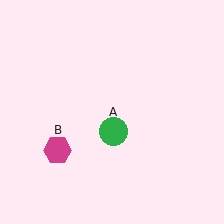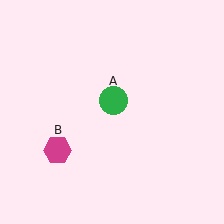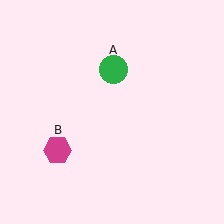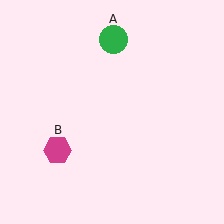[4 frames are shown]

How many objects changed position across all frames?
1 object changed position: green circle (object A).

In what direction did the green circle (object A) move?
The green circle (object A) moved up.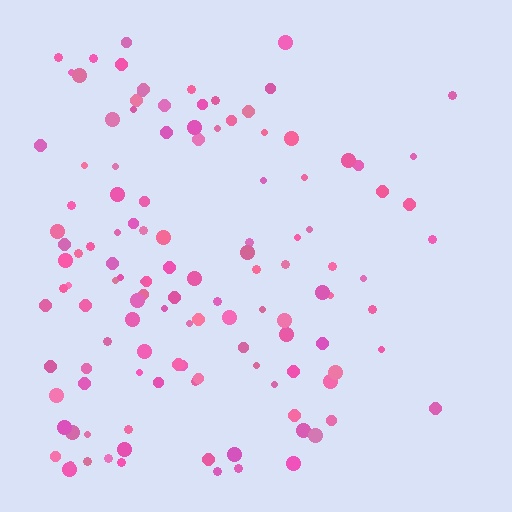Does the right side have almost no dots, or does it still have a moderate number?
Still a moderate number, just noticeably fewer than the left.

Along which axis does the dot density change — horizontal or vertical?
Horizontal.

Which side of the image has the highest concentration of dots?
The left.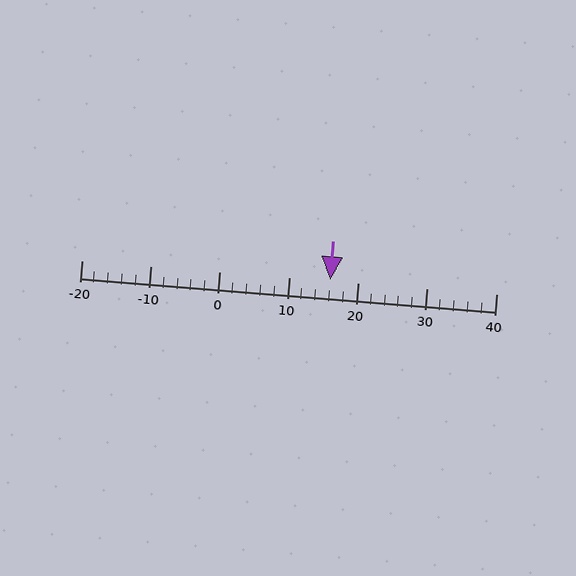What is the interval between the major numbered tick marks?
The major tick marks are spaced 10 units apart.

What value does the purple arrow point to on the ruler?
The purple arrow points to approximately 16.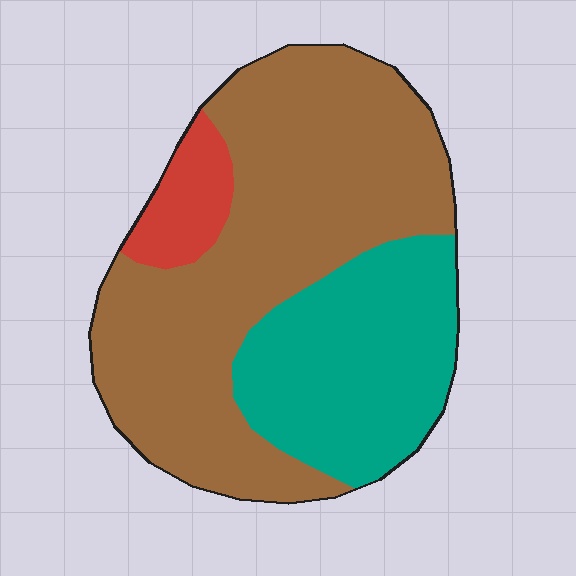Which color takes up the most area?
Brown, at roughly 60%.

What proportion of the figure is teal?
Teal covers around 30% of the figure.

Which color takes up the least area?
Red, at roughly 10%.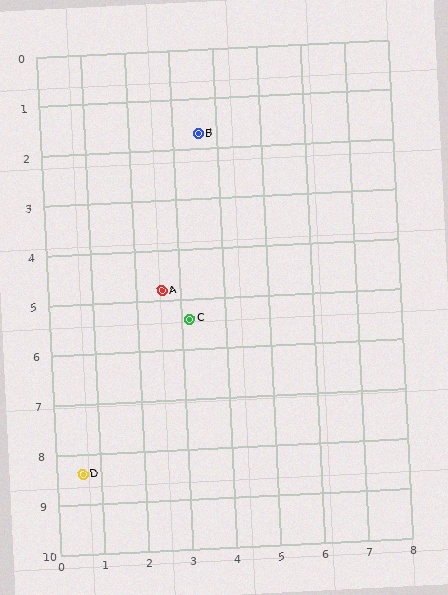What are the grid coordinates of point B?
Point B is at approximately (3.6, 1.7).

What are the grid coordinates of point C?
Point C is at approximately (3.2, 5.4).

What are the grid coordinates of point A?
Point A is at approximately (2.6, 4.8).